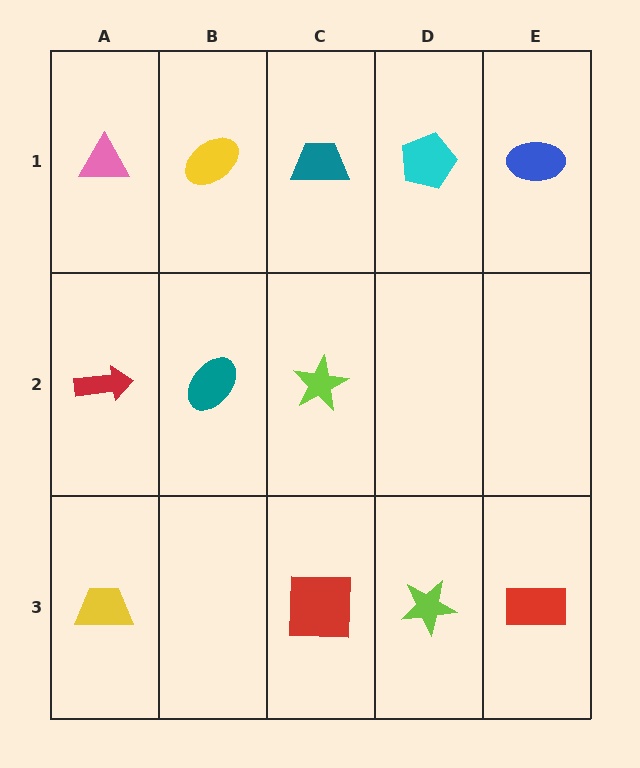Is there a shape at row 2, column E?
No, that cell is empty.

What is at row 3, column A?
A yellow trapezoid.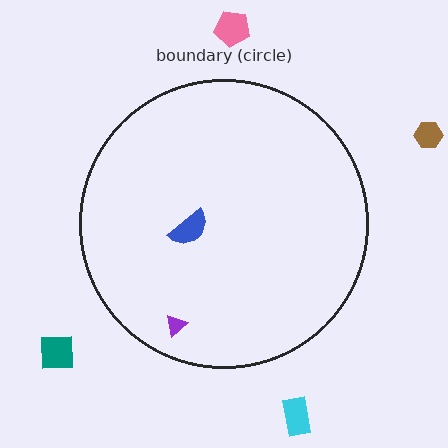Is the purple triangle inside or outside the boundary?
Inside.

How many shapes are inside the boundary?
2 inside, 4 outside.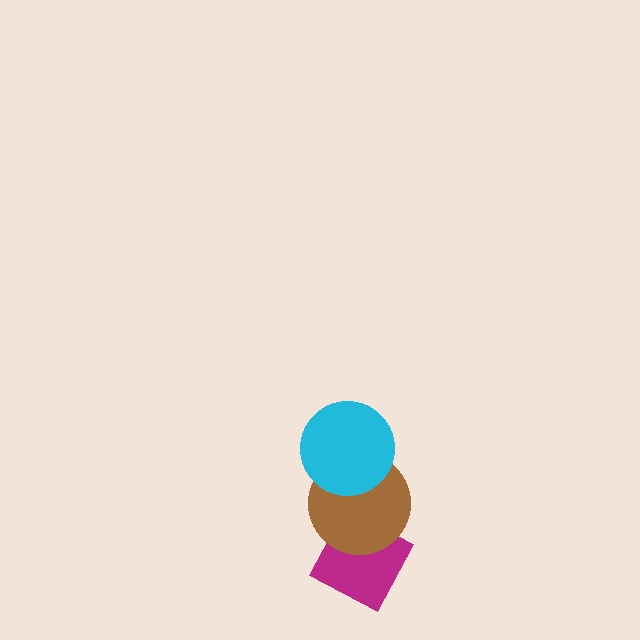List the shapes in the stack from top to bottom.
From top to bottom: the cyan circle, the brown circle, the magenta diamond.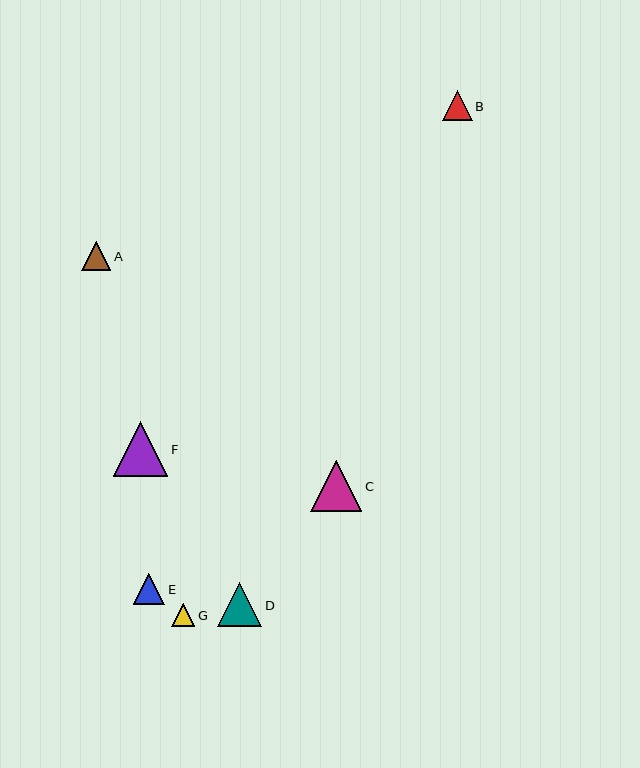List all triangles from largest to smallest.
From largest to smallest: F, C, D, E, B, A, G.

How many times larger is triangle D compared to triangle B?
Triangle D is approximately 1.5 times the size of triangle B.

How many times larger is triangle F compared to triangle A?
Triangle F is approximately 1.9 times the size of triangle A.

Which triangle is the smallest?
Triangle G is the smallest with a size of approximately 23 pixels.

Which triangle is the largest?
Triangle F is the largest with a size of approximately 54 pixels.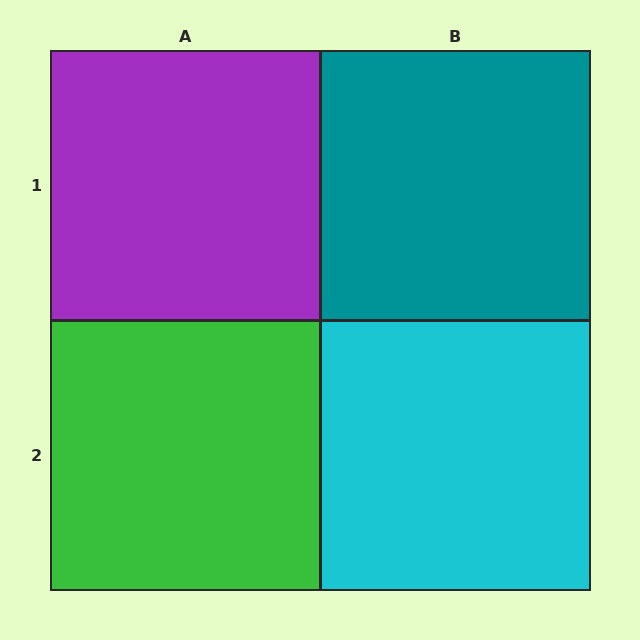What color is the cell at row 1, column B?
Teal.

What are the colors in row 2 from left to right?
Green, cyan.